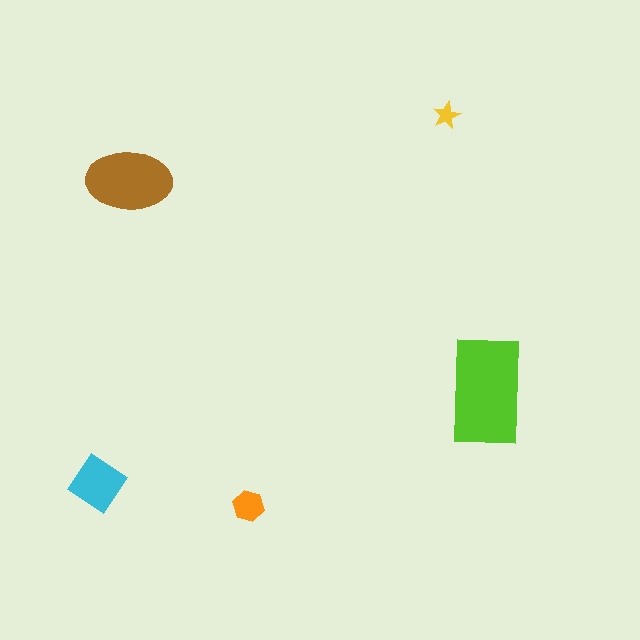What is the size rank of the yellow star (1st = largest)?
5th.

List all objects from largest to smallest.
The lime rectangle, the brown ellipse, the cyan diamond, the orange hexagon, the yellow star.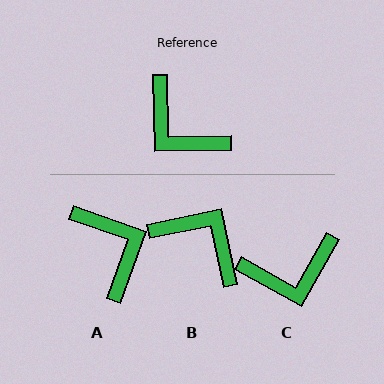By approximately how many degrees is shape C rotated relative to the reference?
Approximately 59 degrees counter-clockwise.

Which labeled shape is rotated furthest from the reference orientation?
B, about 169 degrees away.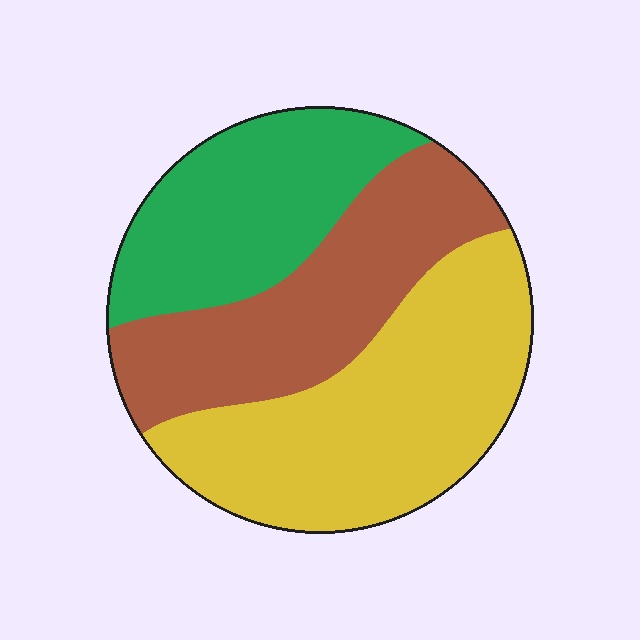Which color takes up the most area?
Yellow, at roughly 40%.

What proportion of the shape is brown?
Brown covers roughly 30% of the shape.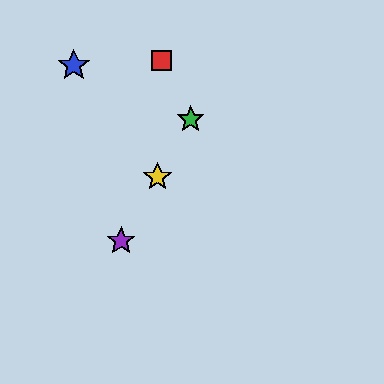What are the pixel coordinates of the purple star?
The purple star is at (121, 241).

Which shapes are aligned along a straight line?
The green star, the yellow star, the purple star are aligned along a straight line.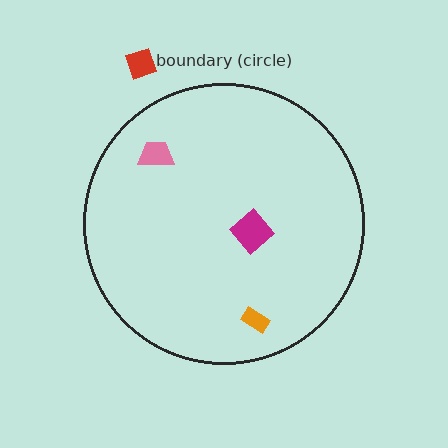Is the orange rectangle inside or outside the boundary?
Inside.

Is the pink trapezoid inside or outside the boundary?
Inside.